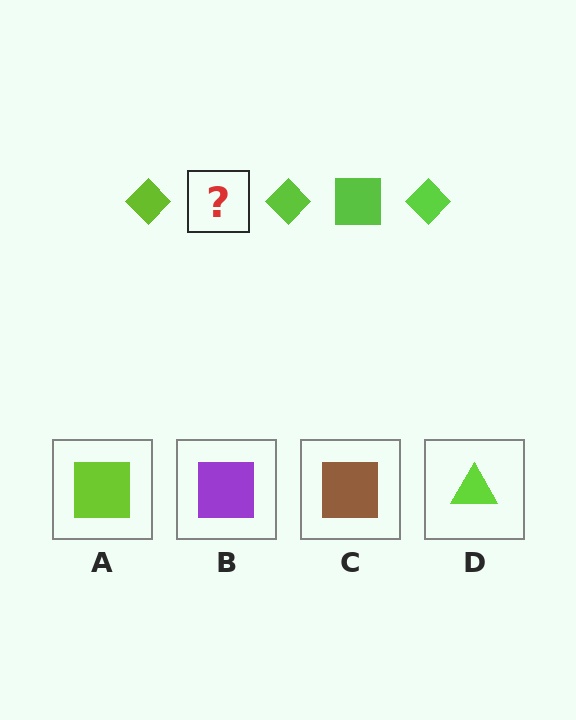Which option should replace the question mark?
Option A.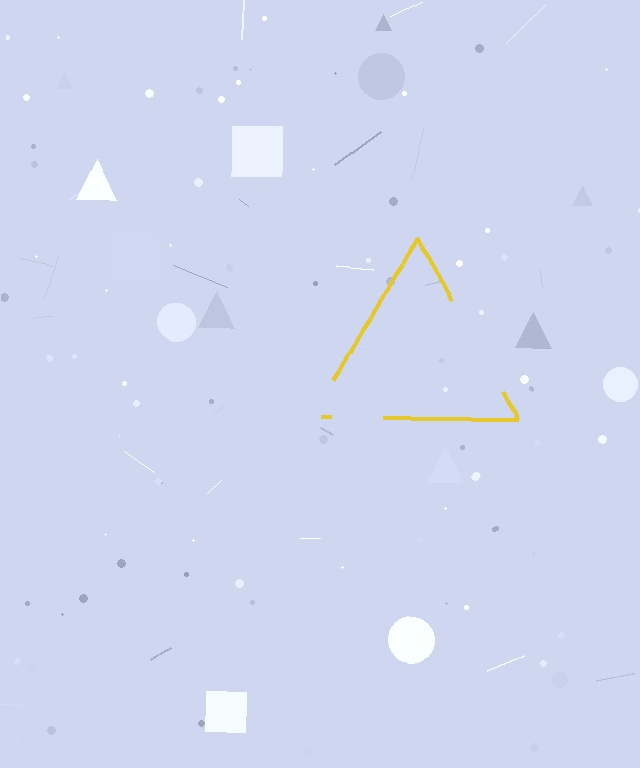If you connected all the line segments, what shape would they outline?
They would outline a triangle.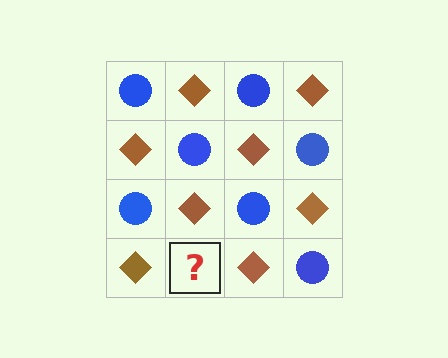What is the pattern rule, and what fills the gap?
The rule is that it alternates blue circle and brown diamond in a checkerboard pattern. The gap should be filled with a blue circle.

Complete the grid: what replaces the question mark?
The question mark should be replaced with a blue circle.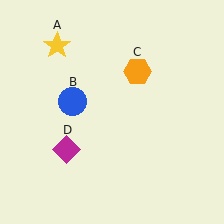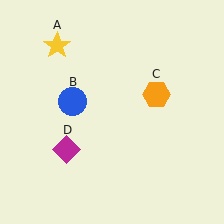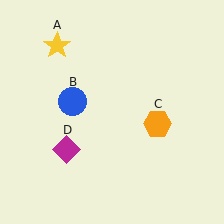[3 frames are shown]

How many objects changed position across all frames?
1 object changed position: orange hexagon (object C).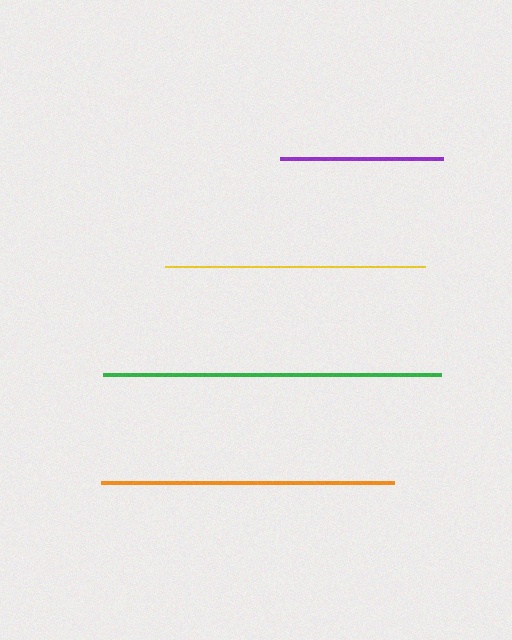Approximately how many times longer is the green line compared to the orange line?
The green line is approximately 1.2 times the length of the orange line.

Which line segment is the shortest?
The purple line is the shortest at approximately 162 pixels.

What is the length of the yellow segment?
The yellow segment is approximately 261 pixels long.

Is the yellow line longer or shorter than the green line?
The green line is longer than the yellow line.